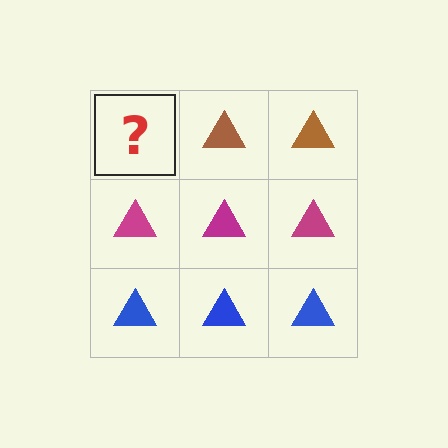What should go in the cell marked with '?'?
The missing cell should contain a brown triangle.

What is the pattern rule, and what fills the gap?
The rule is that each row has a consistent color. The gap should be filled with a brown triangle.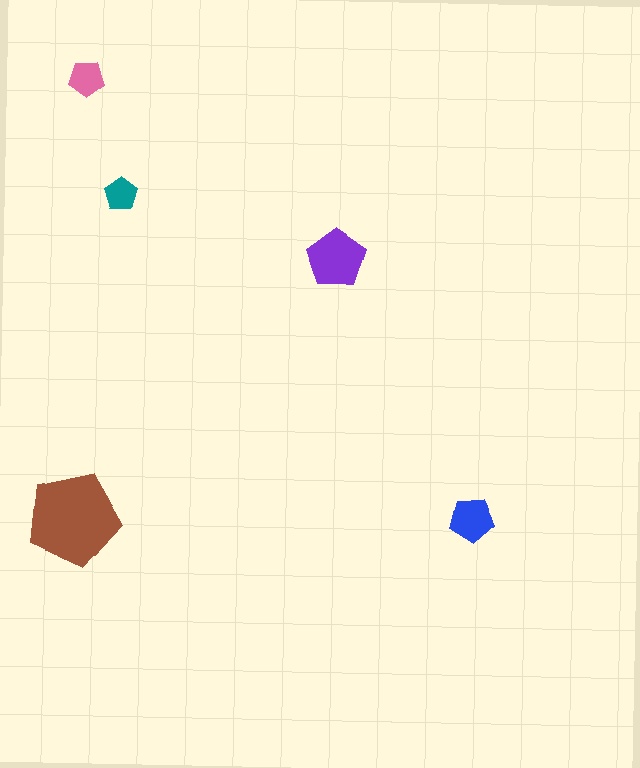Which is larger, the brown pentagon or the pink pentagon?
The brown one.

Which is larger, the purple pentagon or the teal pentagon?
The purple one.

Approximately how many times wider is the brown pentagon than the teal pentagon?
About 3 times wider.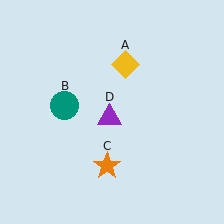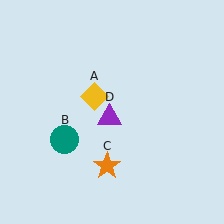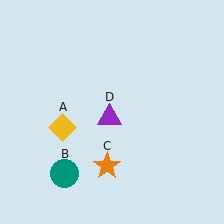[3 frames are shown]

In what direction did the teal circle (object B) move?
The teal circle (object B) moved down.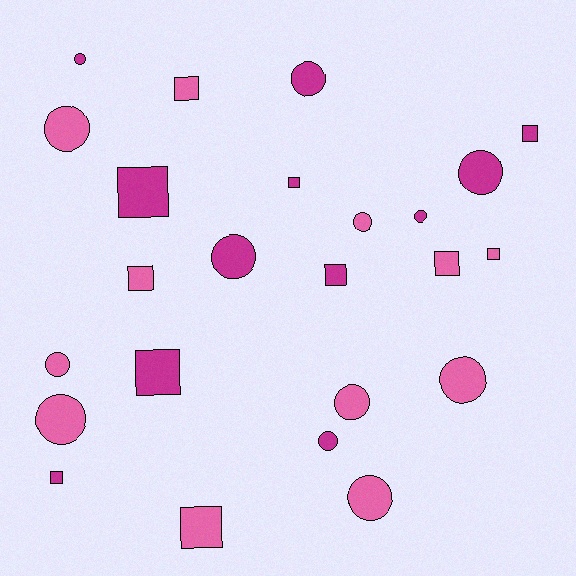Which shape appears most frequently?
Circle, with 13 objects.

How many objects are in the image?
There are 24 objects.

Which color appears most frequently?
Pink, with 12 objects.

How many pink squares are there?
There are 5 pink squares.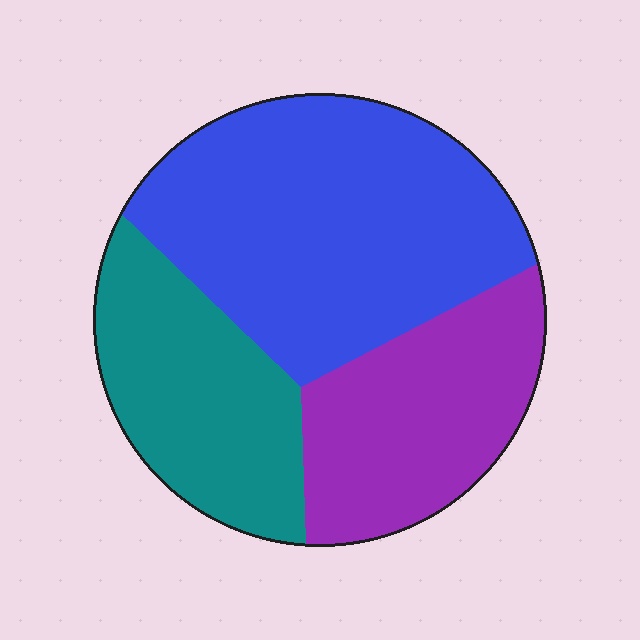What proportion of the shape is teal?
Teal takes up about one quarter (1/4) of the shape.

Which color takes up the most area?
Blue, at roughly 45%.